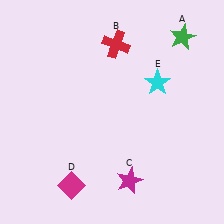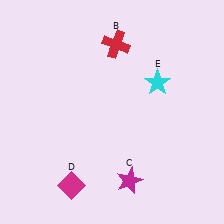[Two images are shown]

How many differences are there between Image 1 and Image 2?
There is 1 difference between the two images.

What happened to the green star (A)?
The green star (A) was removed in Image 2. It was in the top-right area of Image 1.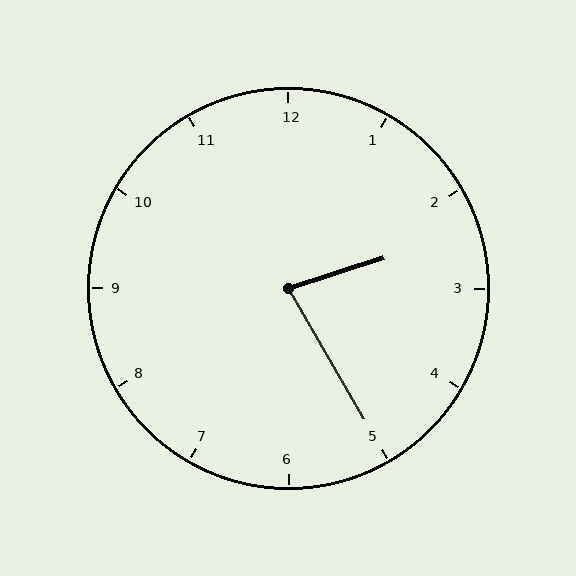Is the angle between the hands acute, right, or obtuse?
It is acute.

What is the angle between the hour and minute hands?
Approximately 78 degrees.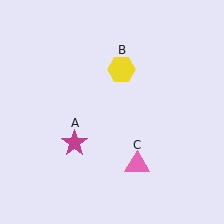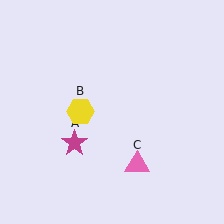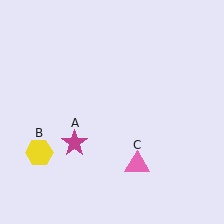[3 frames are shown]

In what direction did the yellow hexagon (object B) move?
The yellow hexagon (object B) moved down and to the left.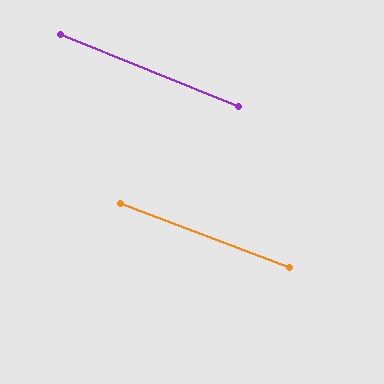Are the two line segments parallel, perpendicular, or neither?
Parallel — their directions differ by only 1.6°.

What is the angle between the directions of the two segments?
Approximately 2 degrees.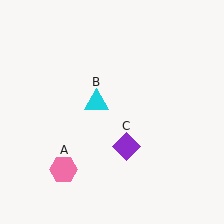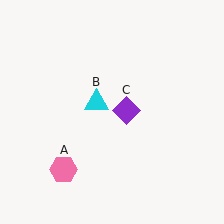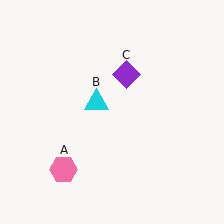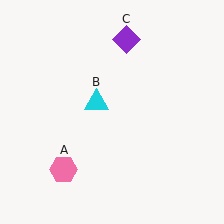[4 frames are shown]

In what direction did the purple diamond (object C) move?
The purple diamond (object C) moved up.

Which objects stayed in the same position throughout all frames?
Pink hexagon (object A) and cyan triangle (object B) remained stationary.